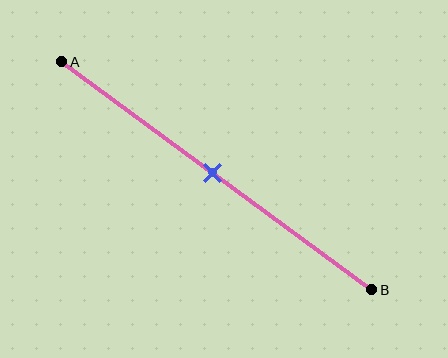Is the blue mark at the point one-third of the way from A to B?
No, the mark is at about 50% from A, not at the 33% one-third point.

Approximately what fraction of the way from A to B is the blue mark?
The blue mark is approximately 50% of the way from A to B.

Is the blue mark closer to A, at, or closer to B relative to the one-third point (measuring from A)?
The blue mark is closer to point B than the one-third point of segment AB.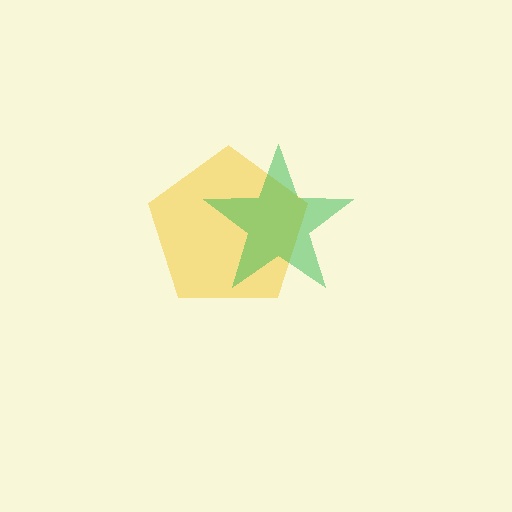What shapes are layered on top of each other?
The layered shapes are: a yellow pentagon, a green star.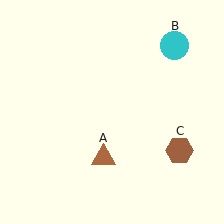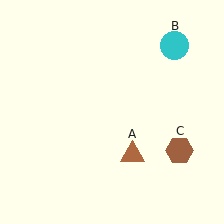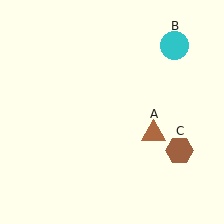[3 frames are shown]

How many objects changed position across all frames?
1 object changed position: brown triangle (object A).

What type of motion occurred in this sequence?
The brown triangle (object A) rotated counterclockwise around the center of the scene.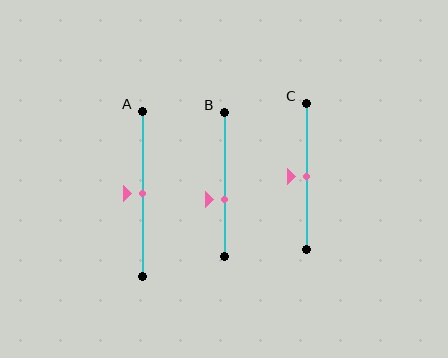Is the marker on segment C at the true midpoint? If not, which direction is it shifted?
Yes, the marker on segment C is at the true midpoint.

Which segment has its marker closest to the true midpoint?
Segment A has its marker closest to the true midpoint.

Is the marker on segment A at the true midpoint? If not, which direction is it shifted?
Yes, the marker on segment A is at the true midpoint.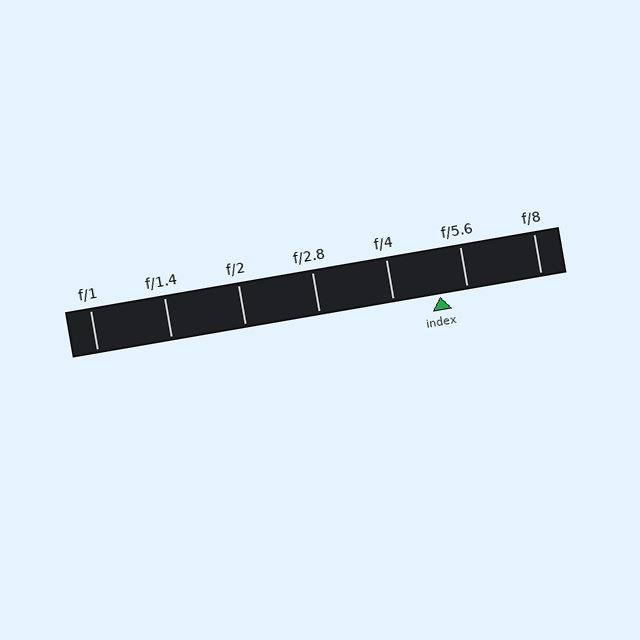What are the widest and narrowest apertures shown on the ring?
The widest aperture shown is f/1 and the narrowest is f/8.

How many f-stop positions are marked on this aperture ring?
There are 7 f-stop positions marked.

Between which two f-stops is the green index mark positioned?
The index mark is between f/4 and f/5.6.